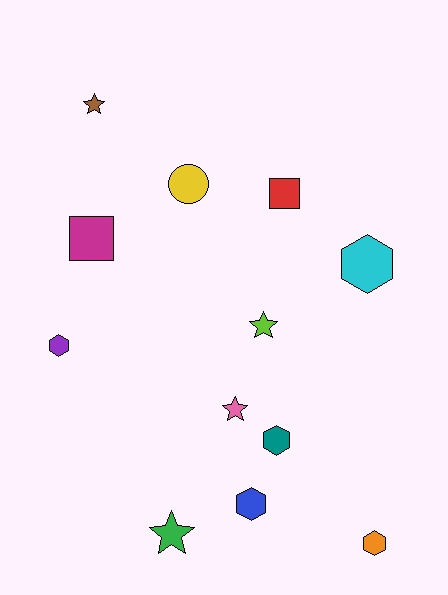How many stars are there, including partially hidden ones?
There are 4 stars.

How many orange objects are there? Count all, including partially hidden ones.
There is 1 orange object.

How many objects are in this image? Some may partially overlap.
There are 12 objects.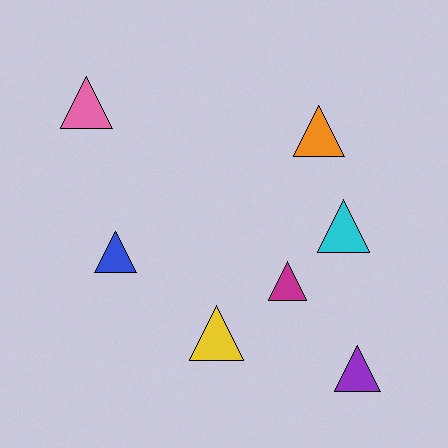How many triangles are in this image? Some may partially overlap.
There are 7 triangles.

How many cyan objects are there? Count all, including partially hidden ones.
There is 1 cyan object.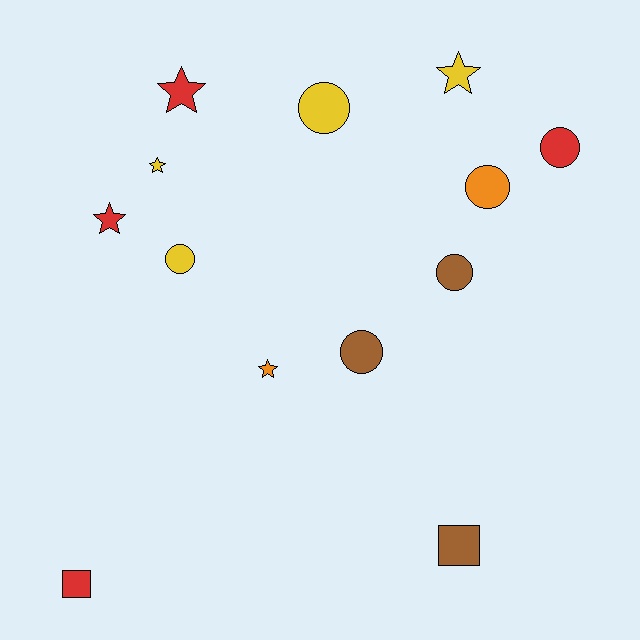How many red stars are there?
There are 2 red stars.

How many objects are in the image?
There are 13 objects.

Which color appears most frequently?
Yellow, with 4 objects.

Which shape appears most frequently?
Circle, with 6 objects.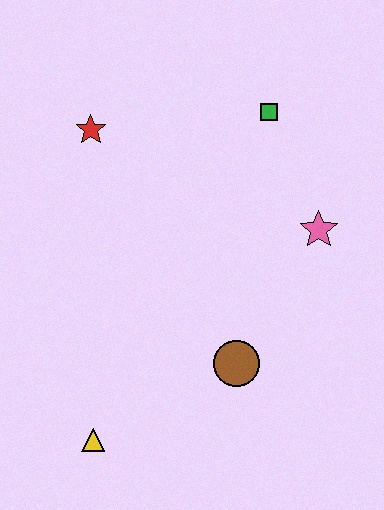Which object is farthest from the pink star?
The yellow triangle is farthest from the pink star.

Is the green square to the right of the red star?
Yes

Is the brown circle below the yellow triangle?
No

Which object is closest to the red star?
The green square is closest to the red star.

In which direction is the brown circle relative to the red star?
The brown circle is below the red star.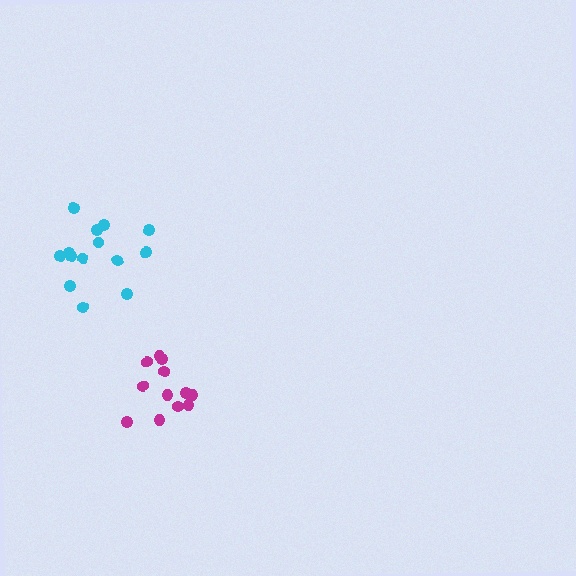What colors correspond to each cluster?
The clusters are colored: cyan, magenta.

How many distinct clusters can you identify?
There are 2 distinct clusters.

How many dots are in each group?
Group 1: 14 dots, Group 2: 12 dots (26 total).